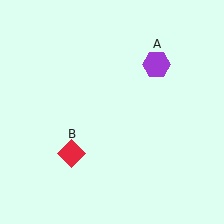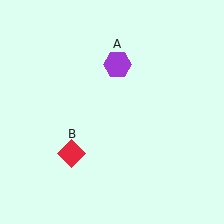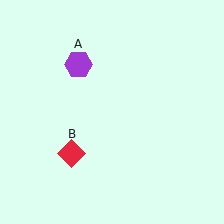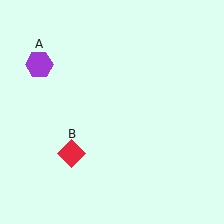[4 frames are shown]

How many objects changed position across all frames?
1 object changed position: purple hexagon (object A).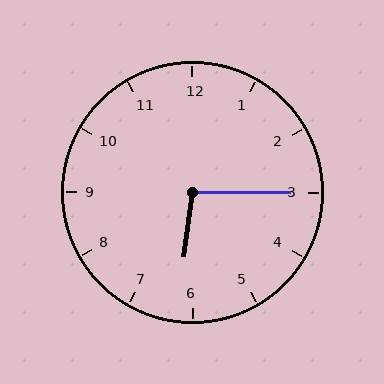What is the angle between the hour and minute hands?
Approximately 98 degrees.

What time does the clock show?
6:15.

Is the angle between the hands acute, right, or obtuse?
It is obtuse.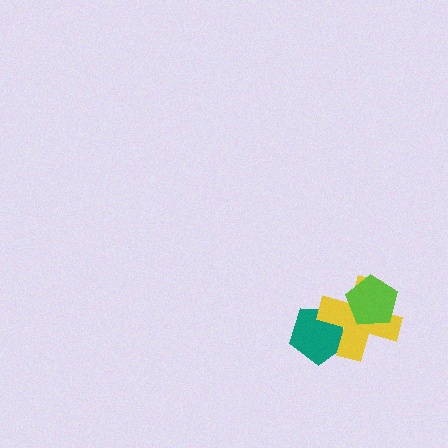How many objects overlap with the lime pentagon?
1 object overlaps with the lime pentagon.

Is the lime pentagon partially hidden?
No, no other shape covers it.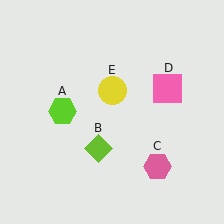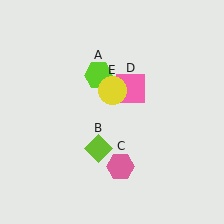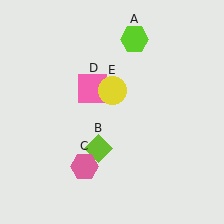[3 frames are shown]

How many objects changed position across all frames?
3 objects changed position: lime hexagon (object A), pink hexagon (object C), pink square (object D).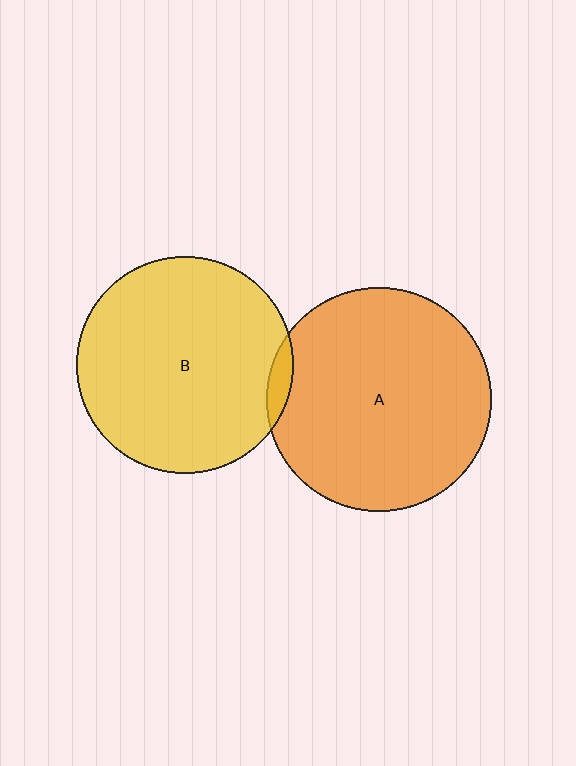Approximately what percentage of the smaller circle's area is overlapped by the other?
Approximately 5%.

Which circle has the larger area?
Circle A (orange).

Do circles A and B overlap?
Yes.